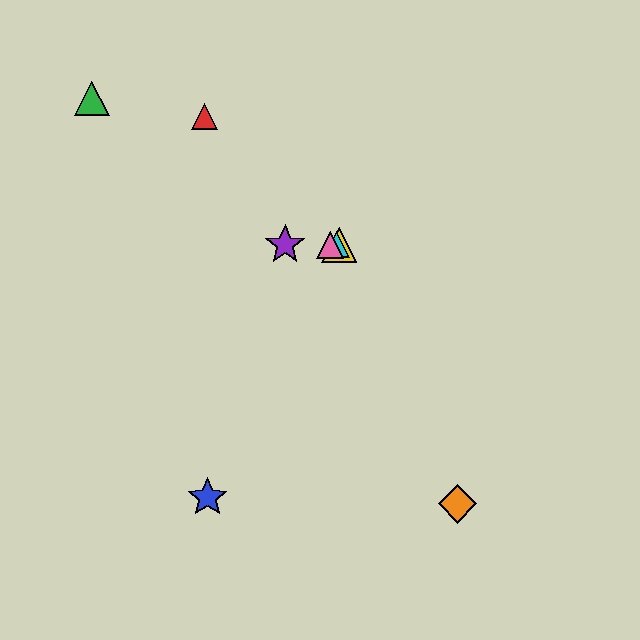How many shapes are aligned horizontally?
4 shapes (the yellow triangle, the purple star, the cyan triangle, the pink triangle) are aligned horizontally.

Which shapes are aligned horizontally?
The yellow triangle, the purple star, the cyan triangle, the pink triangle are aligned horizontally.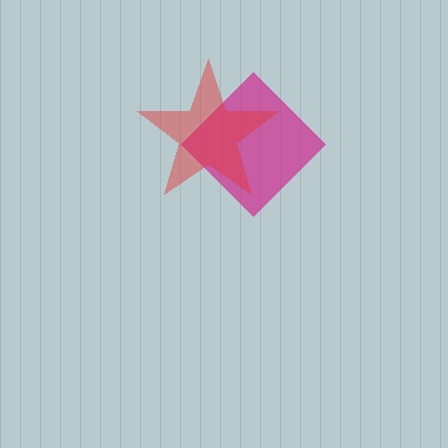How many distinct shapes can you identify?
There are 2 distinct shapes: a magenta diamond, a red star.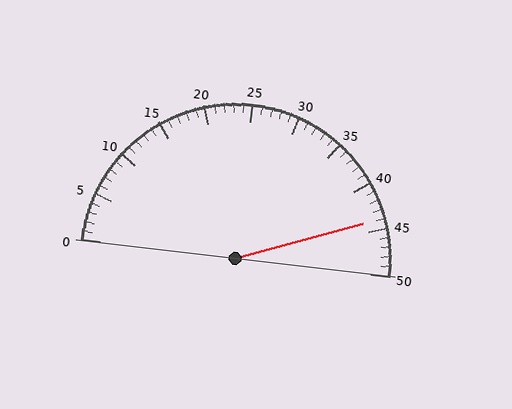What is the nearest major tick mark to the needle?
The nearest major tick mark is 45.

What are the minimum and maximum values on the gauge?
The gauge ranges from 0 to 50.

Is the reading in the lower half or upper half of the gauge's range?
The reading is in the upper half of the range (0 to 50).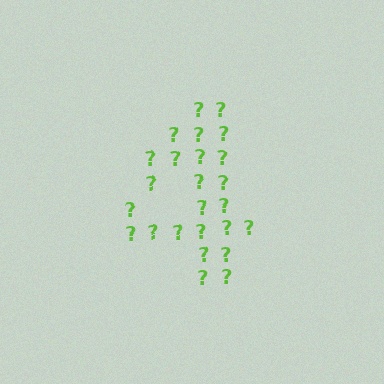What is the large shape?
The large shape is the digit 4.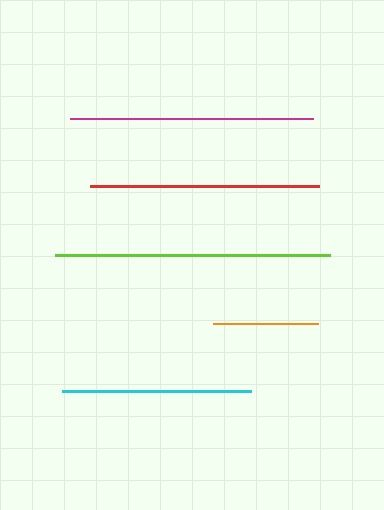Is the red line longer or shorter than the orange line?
The red line is longer than the orange line.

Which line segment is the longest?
The lime line is the longest at approximately 275 pixels.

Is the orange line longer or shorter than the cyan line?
The cyan line is longer than the orange line.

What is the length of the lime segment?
The lime segment is approximately 275 pixels long.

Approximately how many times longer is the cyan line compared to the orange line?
The cyan line is approximately 1.8 times the length of the orange line.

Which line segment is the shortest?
The orange line is the shortest at approximately 105 pixels.